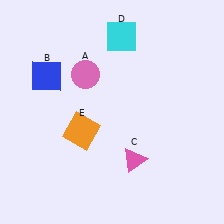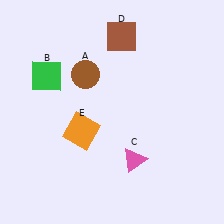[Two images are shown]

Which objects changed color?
A changed from pink to brown. B changed from blue to green. D changed from cyan to brown.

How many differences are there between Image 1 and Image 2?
There are 3 differences between the two images.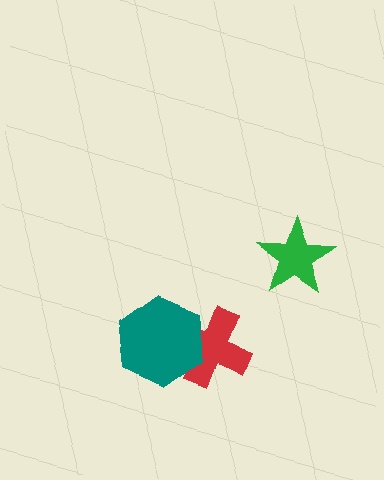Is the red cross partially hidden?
Yes, it is partially covered by another shape.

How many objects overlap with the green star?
0 objects overlap with the green star.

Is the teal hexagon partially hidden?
No, no other shape covers it.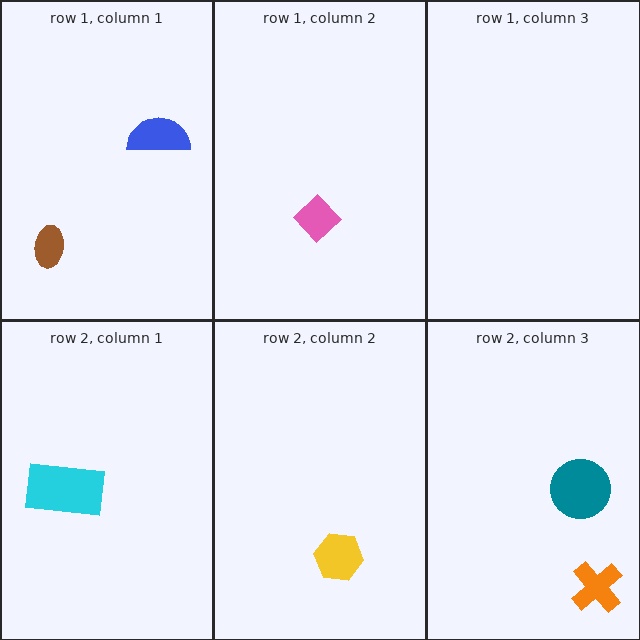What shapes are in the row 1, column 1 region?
The blue semicircle, the brown ellipse.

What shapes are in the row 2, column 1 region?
The cyan rectangle.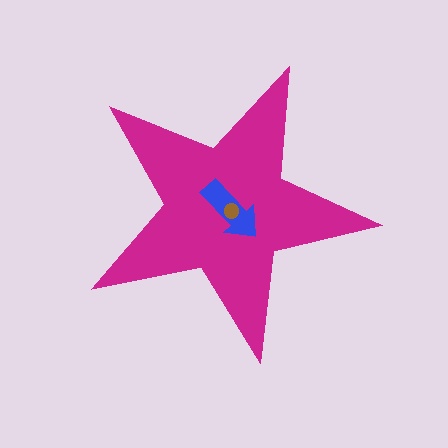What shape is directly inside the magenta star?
The blue arrow.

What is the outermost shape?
The magenta star.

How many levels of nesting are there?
3.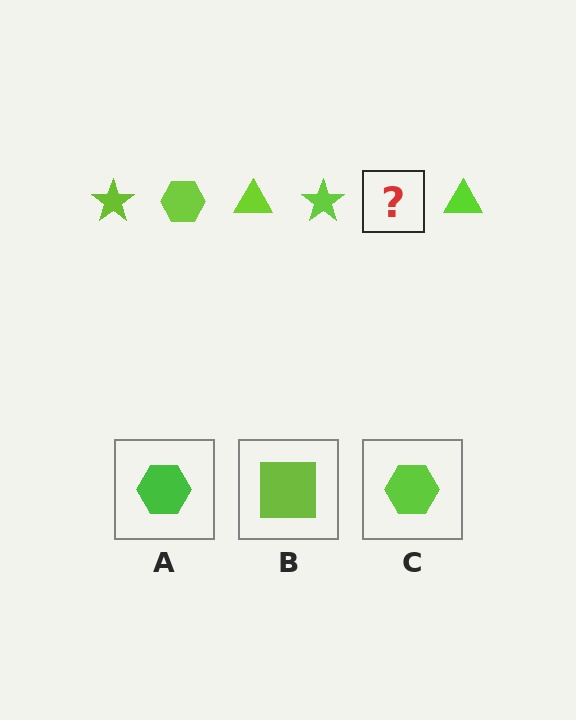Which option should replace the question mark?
Option C.